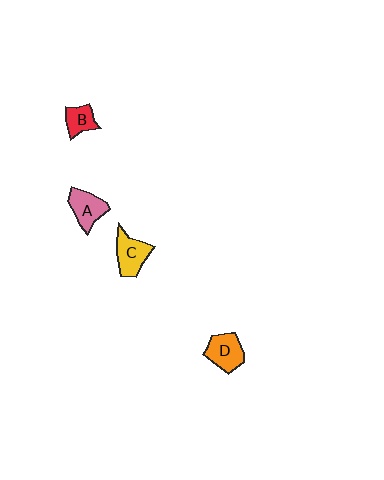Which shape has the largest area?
Shape C (yellow).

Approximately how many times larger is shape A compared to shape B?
Approximately 1.4 times.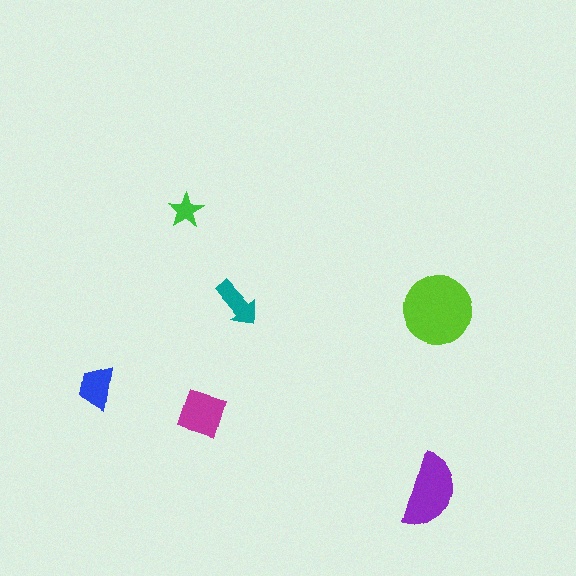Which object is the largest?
The lime circle.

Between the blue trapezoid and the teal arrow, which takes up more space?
The blue trapezoid.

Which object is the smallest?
The green star.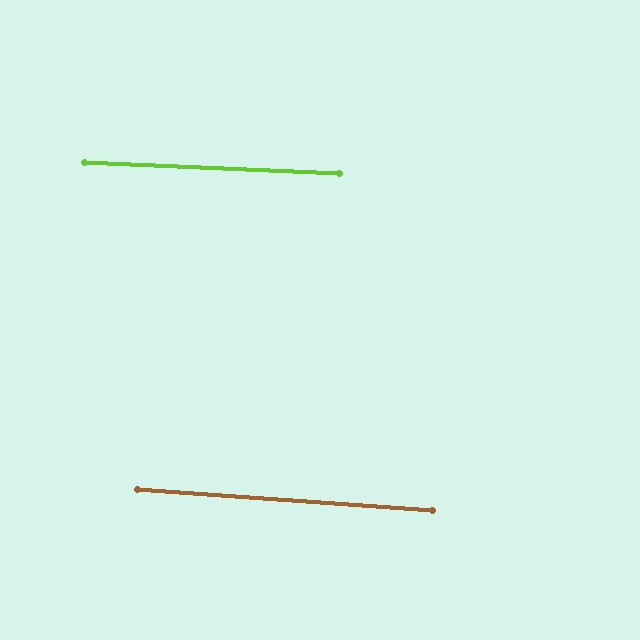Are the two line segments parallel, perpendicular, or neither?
Parallel — their directions differ by only 1.7°.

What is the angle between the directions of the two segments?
Approximately 2 degrees.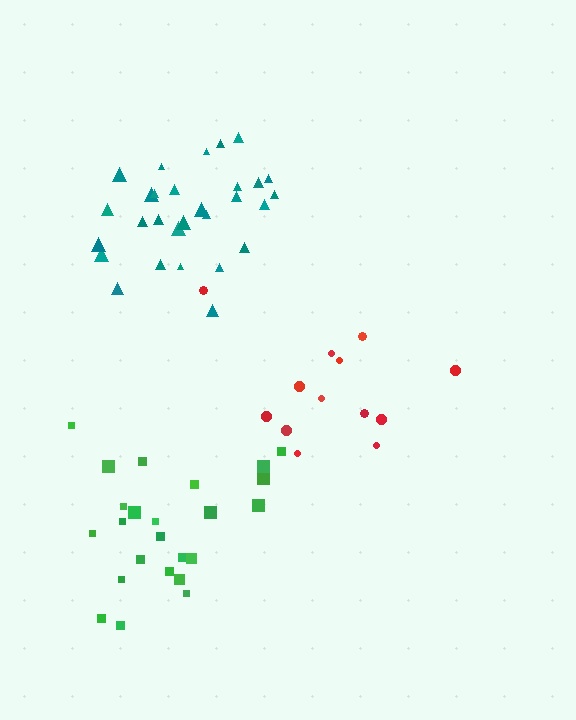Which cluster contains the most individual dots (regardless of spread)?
Teal (29).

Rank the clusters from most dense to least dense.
green, teal, red.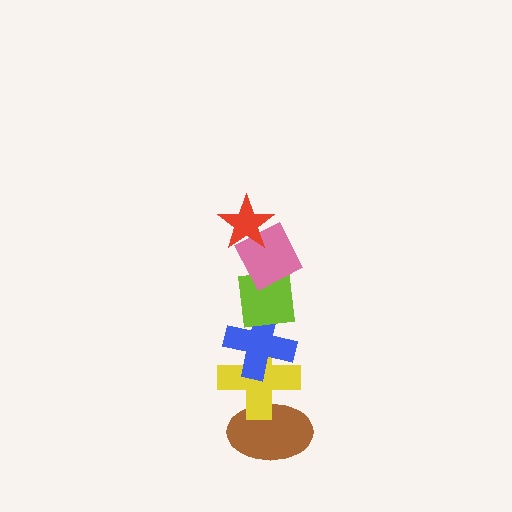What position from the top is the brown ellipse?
The brown ellipse is 6th from the top.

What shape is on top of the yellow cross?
The blue cross is on top of the yellow cross.